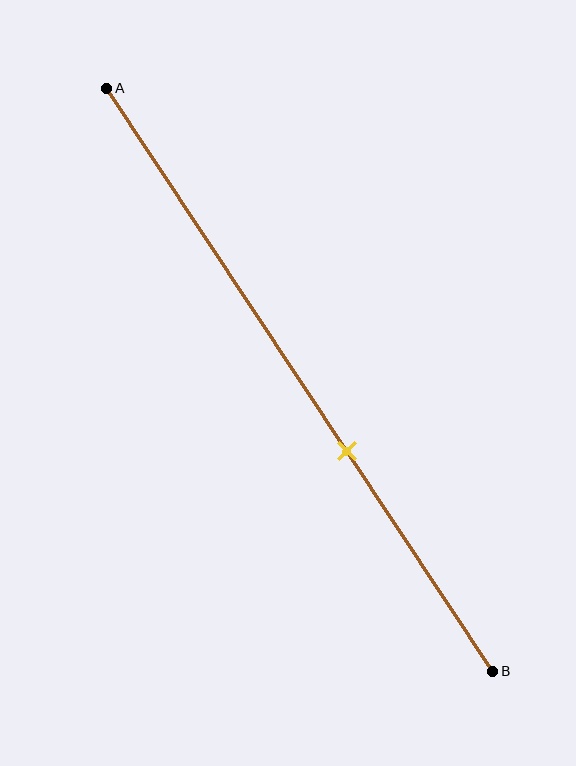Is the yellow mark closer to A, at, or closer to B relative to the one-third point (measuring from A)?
The yellow mark is closer to point B than the one-third point of segment AB.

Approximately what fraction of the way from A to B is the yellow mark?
The yellow mark is approximately 60% of the way from A to B.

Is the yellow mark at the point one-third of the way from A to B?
No, the mark is at about 60% from A, not at the 33% one-third point.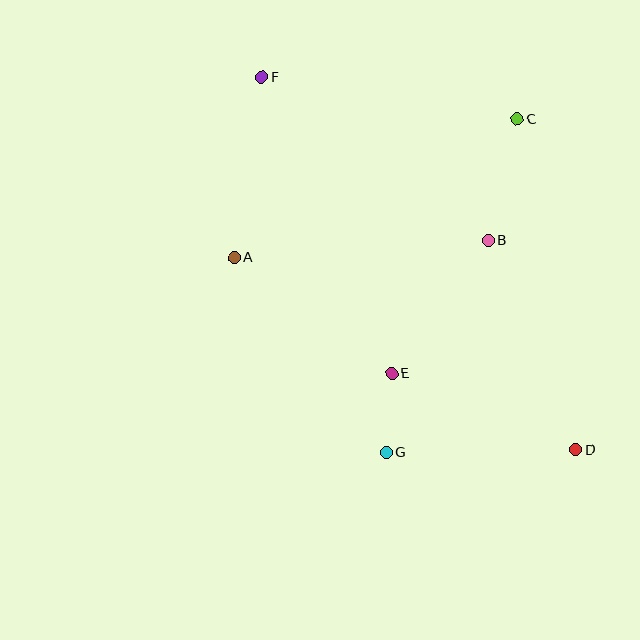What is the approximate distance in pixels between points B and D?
The distance between B and D is approximately 227 pixels.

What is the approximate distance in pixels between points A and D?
The distance between A and D is approximately 391 pixels.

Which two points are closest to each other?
Points E and G are closest to each other.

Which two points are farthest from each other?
Points D and F are farthest from each other.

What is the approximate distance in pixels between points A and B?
The distance between A and B is approximately 254 pixels.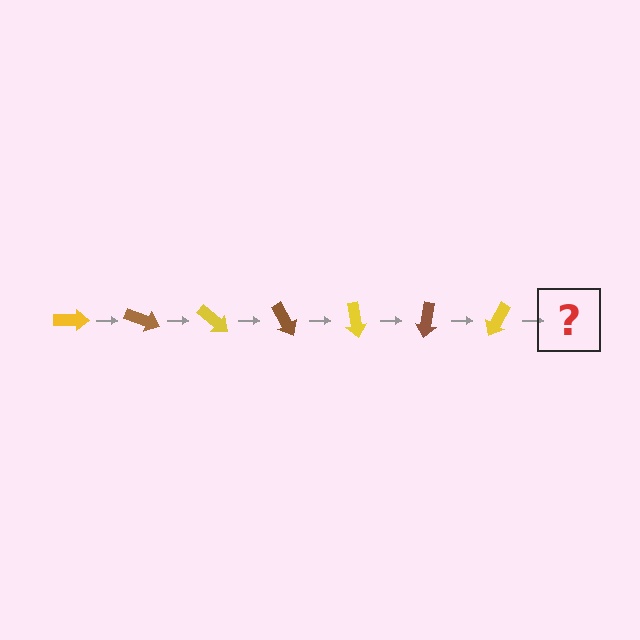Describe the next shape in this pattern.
It should be a brown arrow, rotated 140 degrees from the start.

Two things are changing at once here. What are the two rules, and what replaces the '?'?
The two rules are that it rotates 20 degrees each step and the color cycles through yellow and brown. The '?' should be a brown arrow, rotated 140 degrees from the start.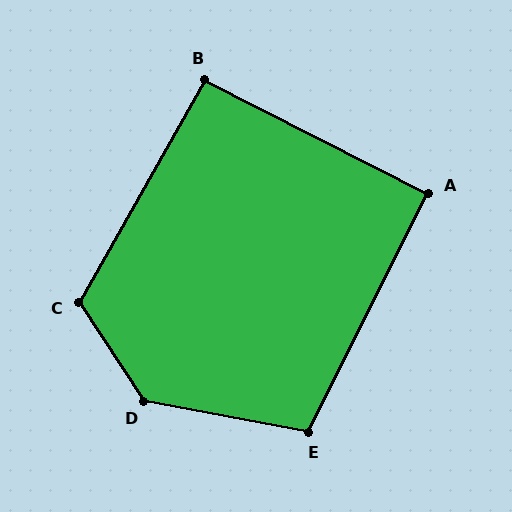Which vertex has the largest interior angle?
D, at approximately 134 degrees.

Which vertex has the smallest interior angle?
A, at approximately 90 degrees.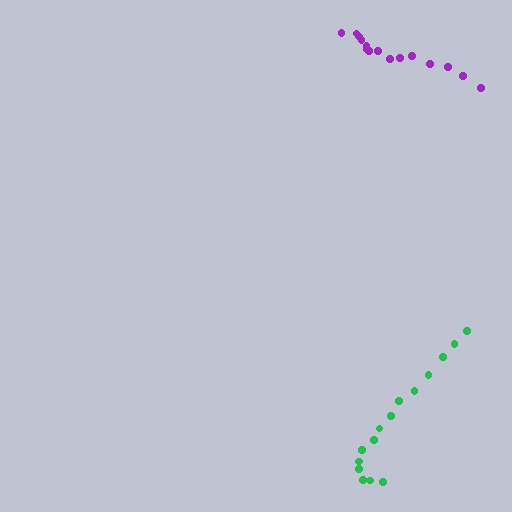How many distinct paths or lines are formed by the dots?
There are 2 distinct paths.